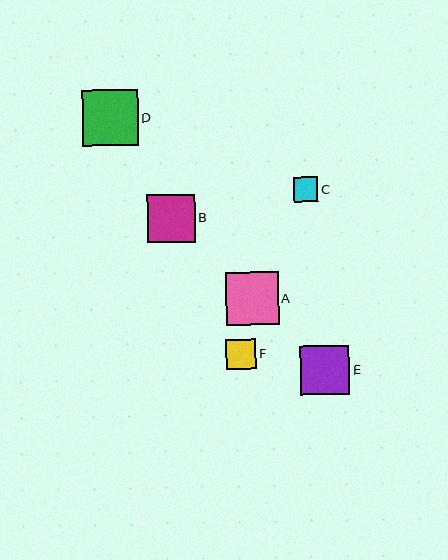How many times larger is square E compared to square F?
Square E is approximately 1.6 times the size of square F.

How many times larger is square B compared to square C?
Square B is approximately 2.0 times the size of square C.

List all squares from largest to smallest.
From largest to smallest: D, A, E, B, F, C.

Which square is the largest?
Square D is the largest with a size of approximately 56 pixels.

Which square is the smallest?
Square C is the smallest with a size of approximately 25 pixels.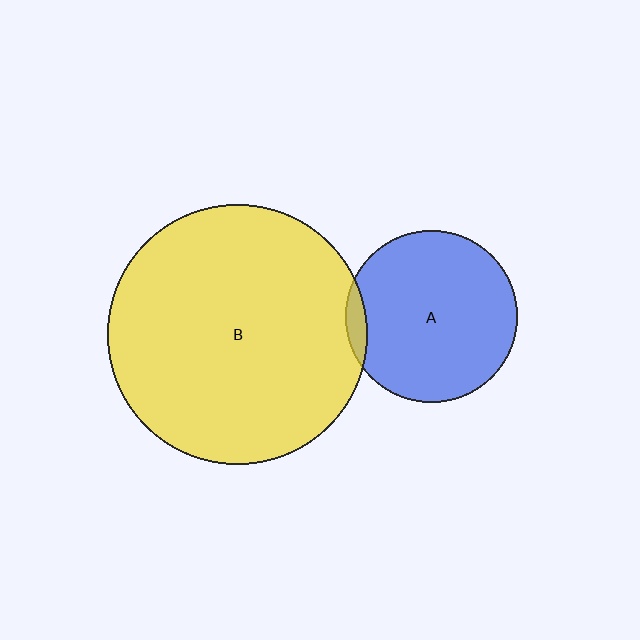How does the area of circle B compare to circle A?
Approximately 2.3 times.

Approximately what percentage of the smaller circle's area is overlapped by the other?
Approximately 5%.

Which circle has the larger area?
Circle B (yellow).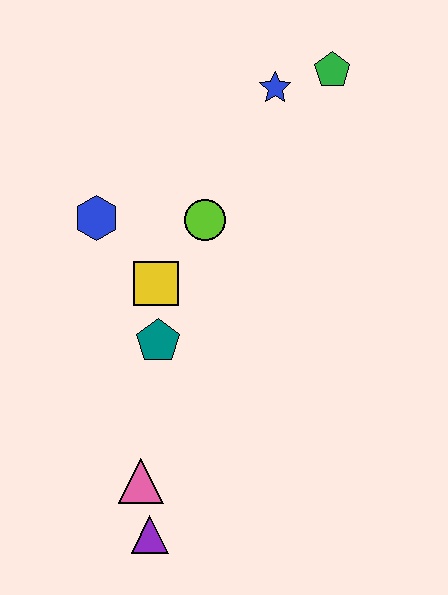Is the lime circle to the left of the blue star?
Yes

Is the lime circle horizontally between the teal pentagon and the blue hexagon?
No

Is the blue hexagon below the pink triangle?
No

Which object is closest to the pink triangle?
The purple triangle is closest to the pink triangle.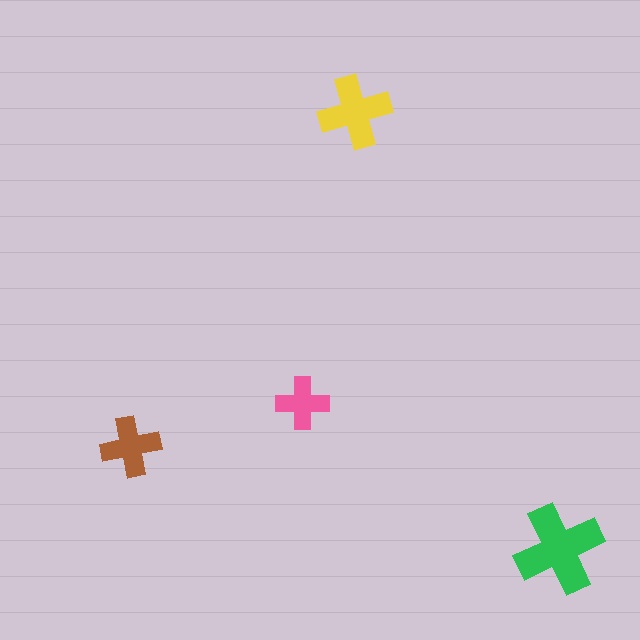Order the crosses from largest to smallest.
the green one, the yellow one, the brown one, the pink one.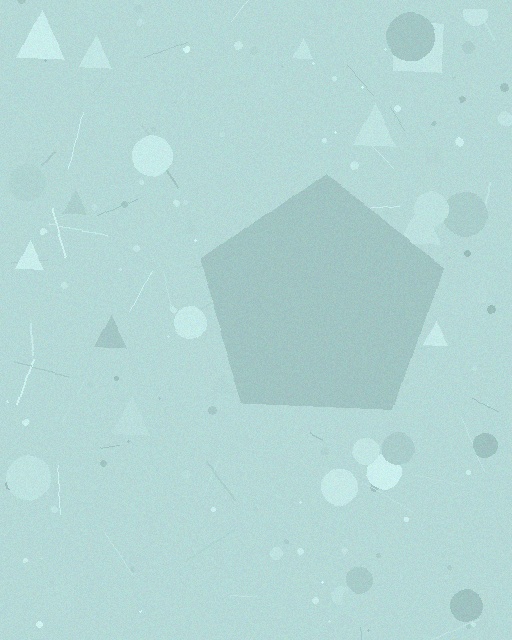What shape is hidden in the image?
A pentagon is hidden in the image.